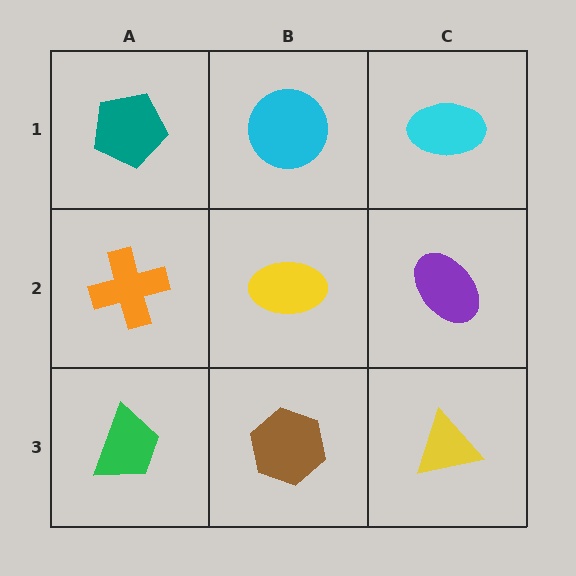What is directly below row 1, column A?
An orange cross.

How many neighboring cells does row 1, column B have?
3.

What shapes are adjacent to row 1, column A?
An orange cross (row 2, column A), a cyan circle (row 1, column B).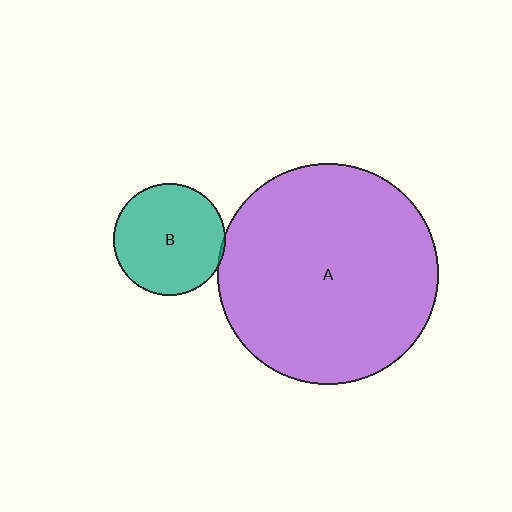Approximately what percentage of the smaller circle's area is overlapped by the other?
Approximately 5%.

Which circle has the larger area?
Circle A (purple).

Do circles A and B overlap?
Yes.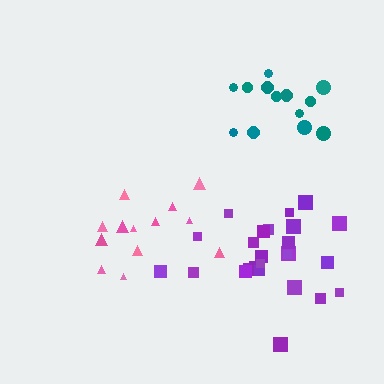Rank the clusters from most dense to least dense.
purple, teal, pink.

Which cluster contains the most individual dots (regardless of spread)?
Purple (25).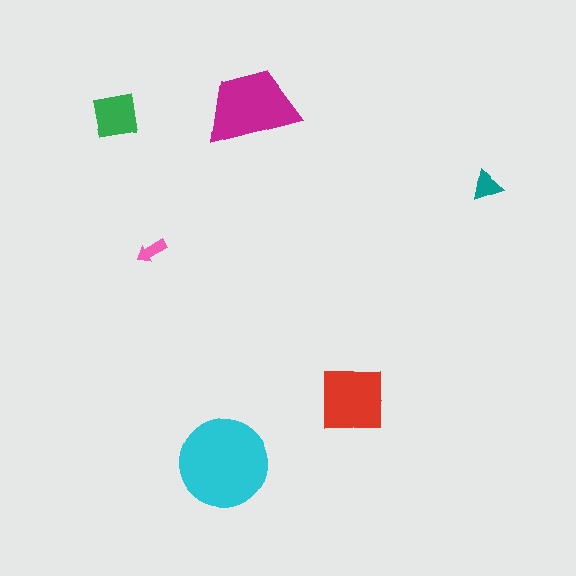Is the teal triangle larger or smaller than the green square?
Smaller.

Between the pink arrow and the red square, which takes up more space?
The red square.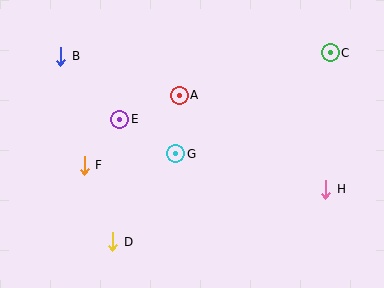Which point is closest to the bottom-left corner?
Point D is closest to the bottom-left corner.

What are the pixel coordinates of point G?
Point G is at (176, 154).